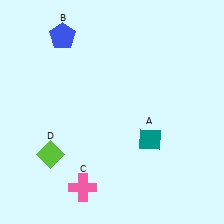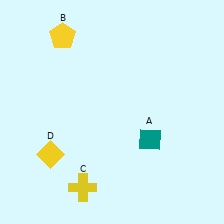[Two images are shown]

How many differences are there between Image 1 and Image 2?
There are 3 differences between the two images.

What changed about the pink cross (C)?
In Image 1, C is pink. In Image 2, it changed to yellow.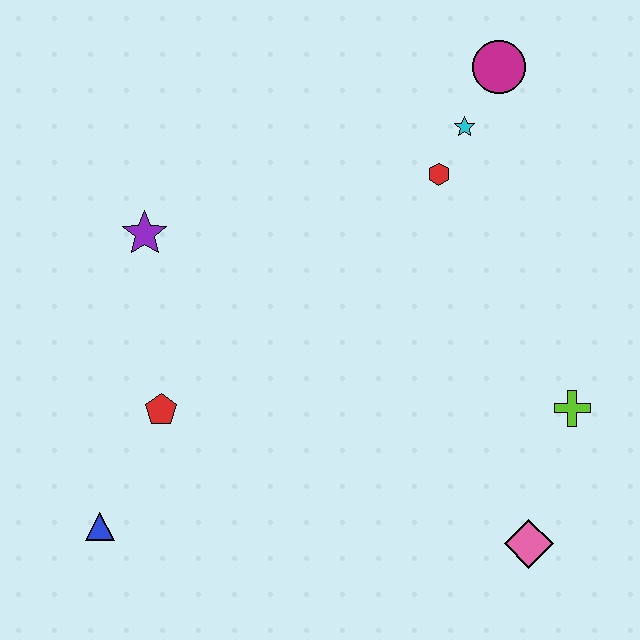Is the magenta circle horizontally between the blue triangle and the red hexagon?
No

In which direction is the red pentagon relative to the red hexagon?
The red pentagon is to the left of the red hexagon.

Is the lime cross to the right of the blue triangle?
Yes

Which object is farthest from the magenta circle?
The blue triangle is farthest from the magenta circle.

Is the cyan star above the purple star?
Yes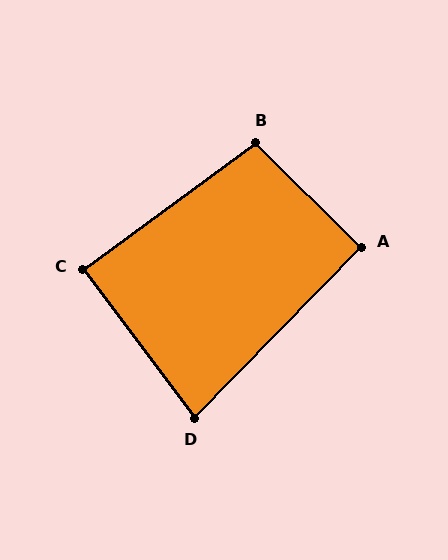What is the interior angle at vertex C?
Approximately 90 degrees (approximately right).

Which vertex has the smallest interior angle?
D, at approximately 81 degrees.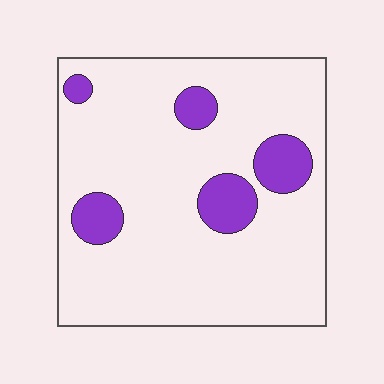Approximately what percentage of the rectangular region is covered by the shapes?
Approximately 15%.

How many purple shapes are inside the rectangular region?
5.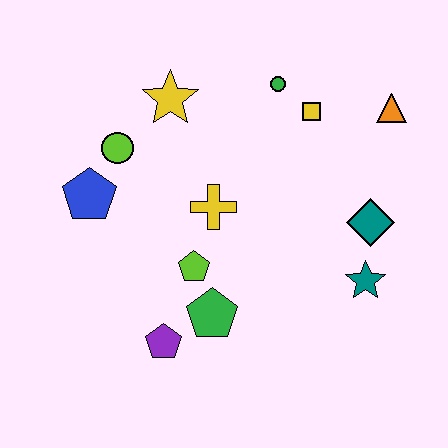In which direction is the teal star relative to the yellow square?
The teal star is below the yellow square.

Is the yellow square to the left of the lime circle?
No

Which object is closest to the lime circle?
The blue pentagon is closest to the lime circle.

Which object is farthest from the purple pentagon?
The orange triangle is farthest from the purple pentagon.